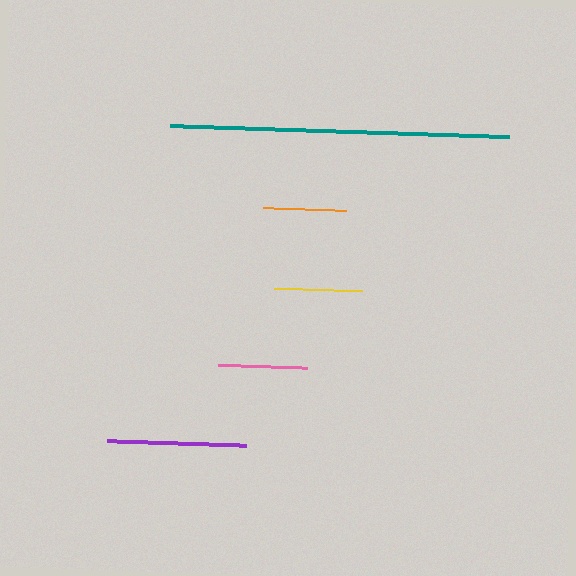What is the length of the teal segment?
The teal segment is approximately 339 pixels long.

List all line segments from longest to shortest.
From longest to shortest: teal, purple, pink, yellow, orange.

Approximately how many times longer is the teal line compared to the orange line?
The teal line is approximately 4.1 times the length of the orange line.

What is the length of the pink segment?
The pink segment is approximately 89 pixels long.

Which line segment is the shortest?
The orange line is the shortest at approximately 83 pixels.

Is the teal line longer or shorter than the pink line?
The teal line is longer than the pink line.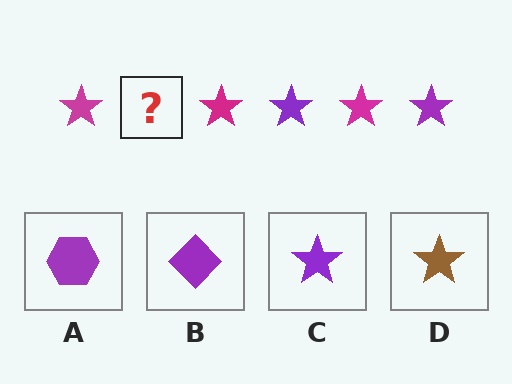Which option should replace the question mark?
Option C.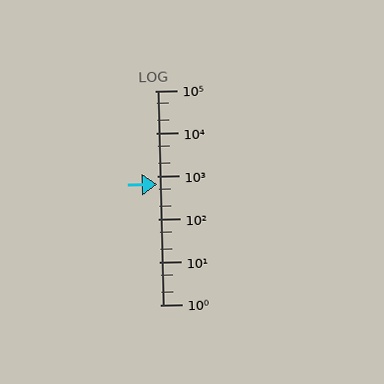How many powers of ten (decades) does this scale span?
The scale spans 5 decades, from 1 to 100000.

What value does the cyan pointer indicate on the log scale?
The pointer indicates approximately 650.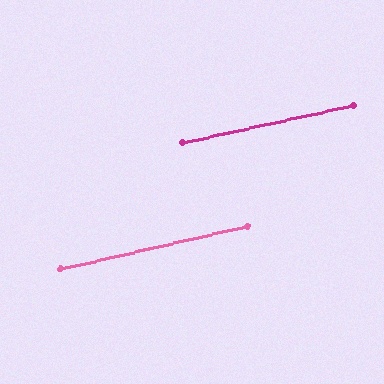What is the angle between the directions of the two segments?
Approximately 1 degree.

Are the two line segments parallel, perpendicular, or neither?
Parallel — their directions differ by only 0.8°.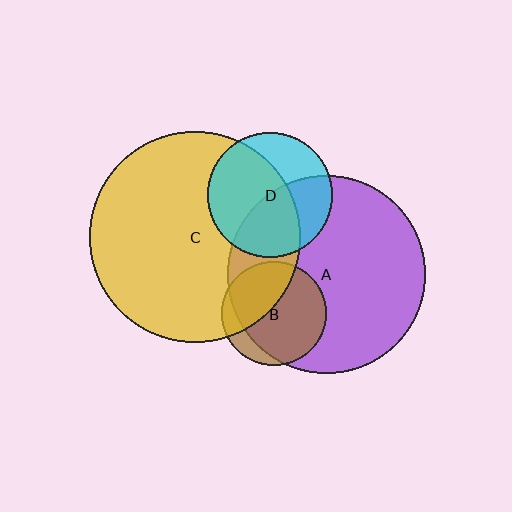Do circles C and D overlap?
Yes.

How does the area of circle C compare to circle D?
Approximately 2.8 times.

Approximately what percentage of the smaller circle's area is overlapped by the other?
Approximately 65%.